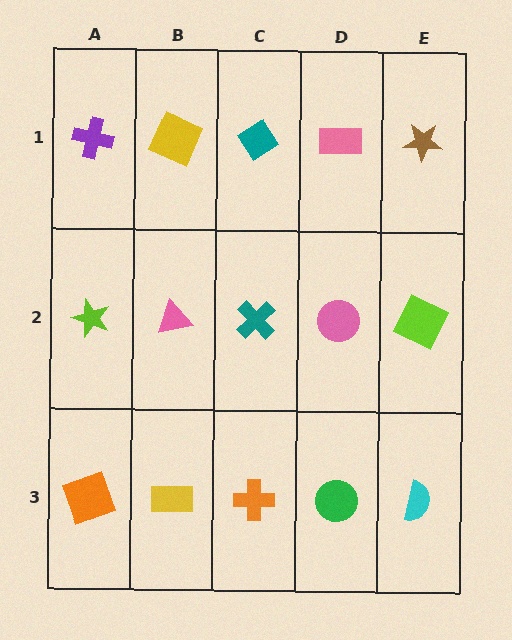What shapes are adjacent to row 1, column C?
A teal cross (row 2, column C), a yellow square (row 1, column B), a pink rectangle (row 1, column D).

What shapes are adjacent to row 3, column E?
A lime square (row 2, column E), a green circle (row 3, column D).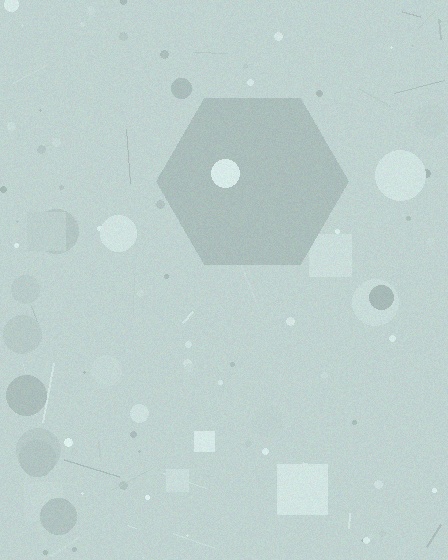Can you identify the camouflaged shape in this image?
The camouflaged shape is a hexagon.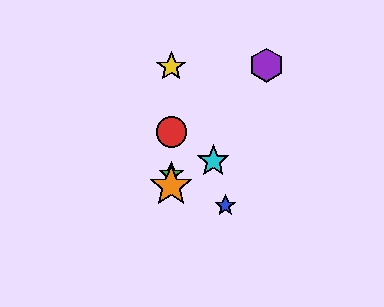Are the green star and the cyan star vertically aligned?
No, the green star is at x≈171 and the cyan star is at x≈213.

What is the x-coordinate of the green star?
The green star is at x≈171.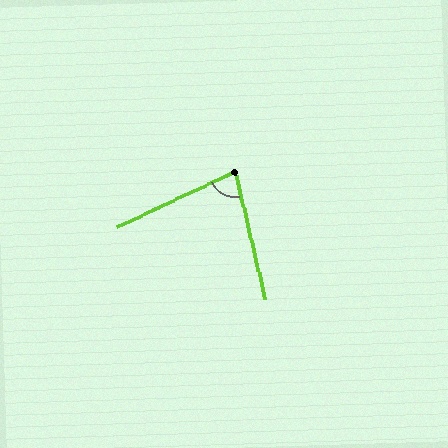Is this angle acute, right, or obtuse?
It is acute.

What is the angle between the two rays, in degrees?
Approximately 78 degrees.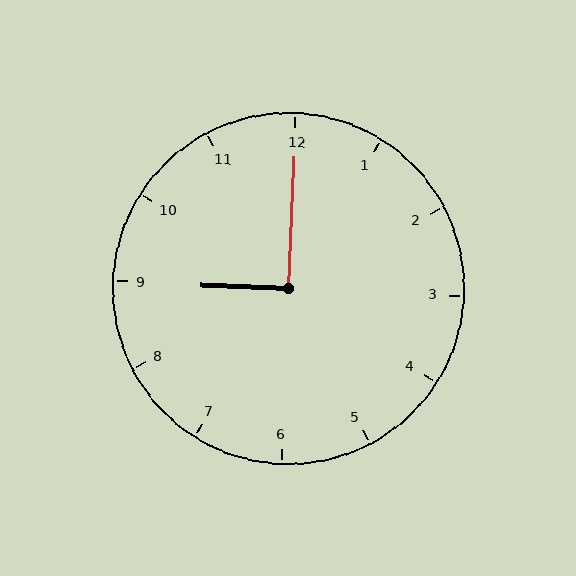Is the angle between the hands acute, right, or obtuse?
It is right.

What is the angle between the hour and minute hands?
Approximately 90 degrees.